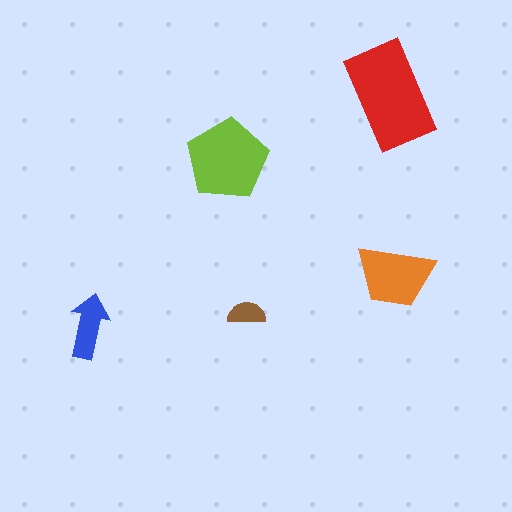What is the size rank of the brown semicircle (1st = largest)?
5th.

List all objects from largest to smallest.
The red rectangle, the lime pentagon, the orange trapezoid, the blue arrow, the brown semicircle.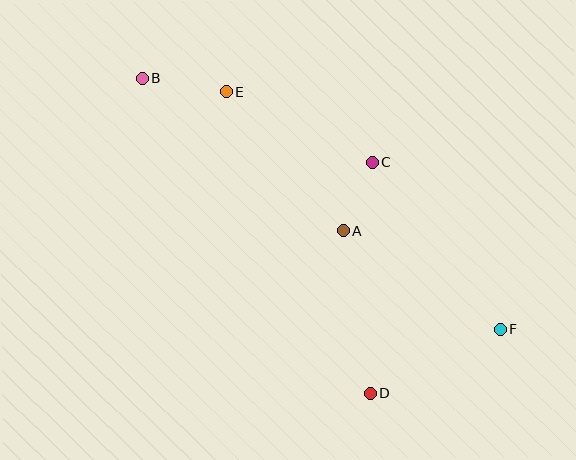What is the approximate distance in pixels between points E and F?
The distance between E and F is approximately 362 pixels.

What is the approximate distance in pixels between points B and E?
The distance between B and E is approximately 86 pixels.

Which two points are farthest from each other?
Points B and F are farthest from each other.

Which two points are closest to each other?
Points A and C are closest to each other.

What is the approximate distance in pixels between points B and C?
The distance between B and C is approximately 245 pixels.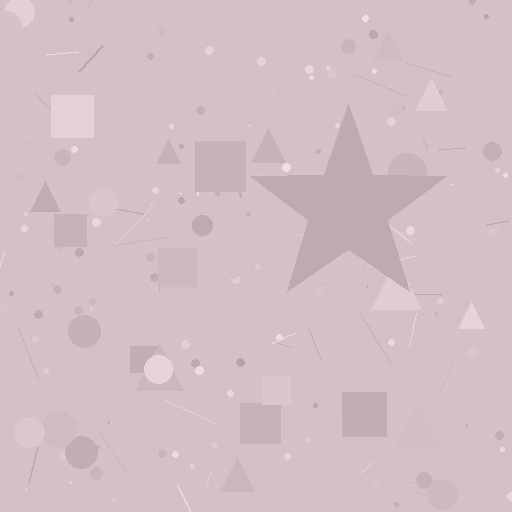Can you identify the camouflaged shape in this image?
The camouflaged shape is a star.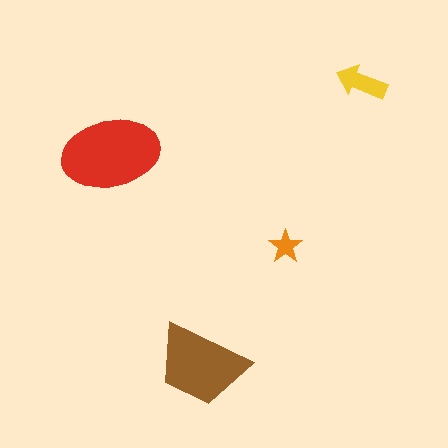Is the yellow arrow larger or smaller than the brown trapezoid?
Smaller.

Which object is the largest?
The red ellipse.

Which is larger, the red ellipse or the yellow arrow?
The red ellipse.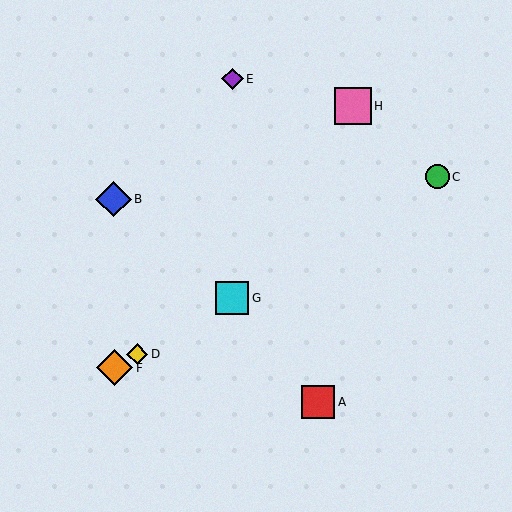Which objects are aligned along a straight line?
Objects C, D, F, G are aligned along a straight line.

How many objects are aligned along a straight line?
4 objects (C, D, F, G) are aligned along a straight line.